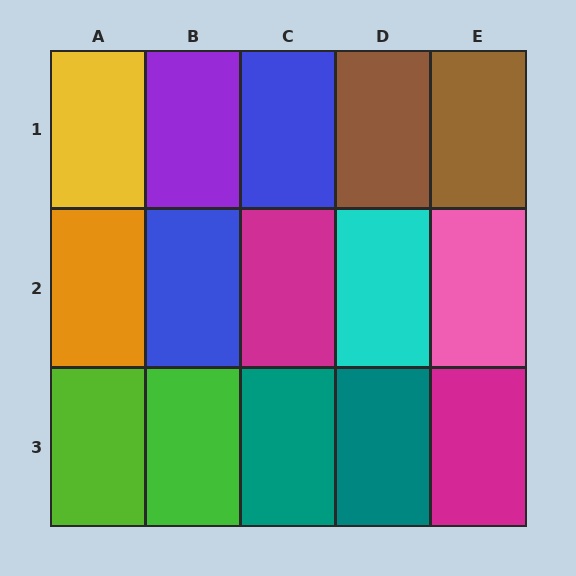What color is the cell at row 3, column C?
Teal.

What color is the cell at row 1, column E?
Brown.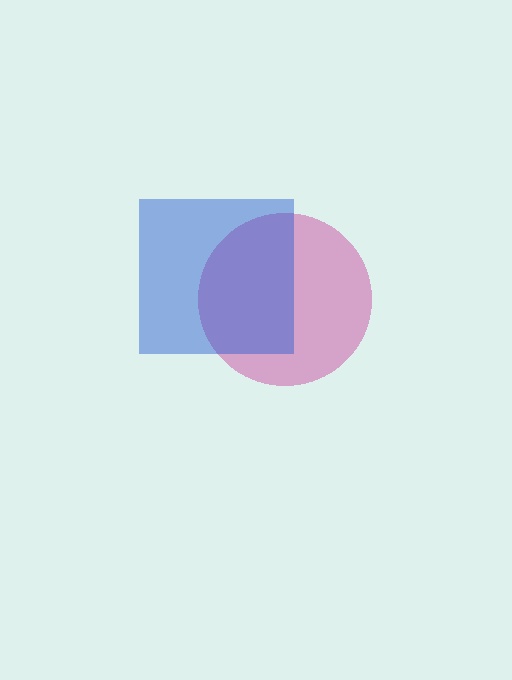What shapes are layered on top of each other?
The layered shapes are: a magenta circle, a blue square.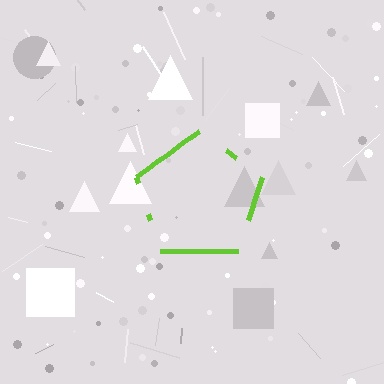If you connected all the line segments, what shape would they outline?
They would outline a pentagon.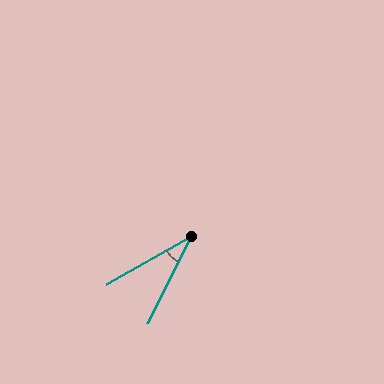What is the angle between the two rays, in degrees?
Approximately 34 degrees.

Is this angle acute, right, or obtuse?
It is acute.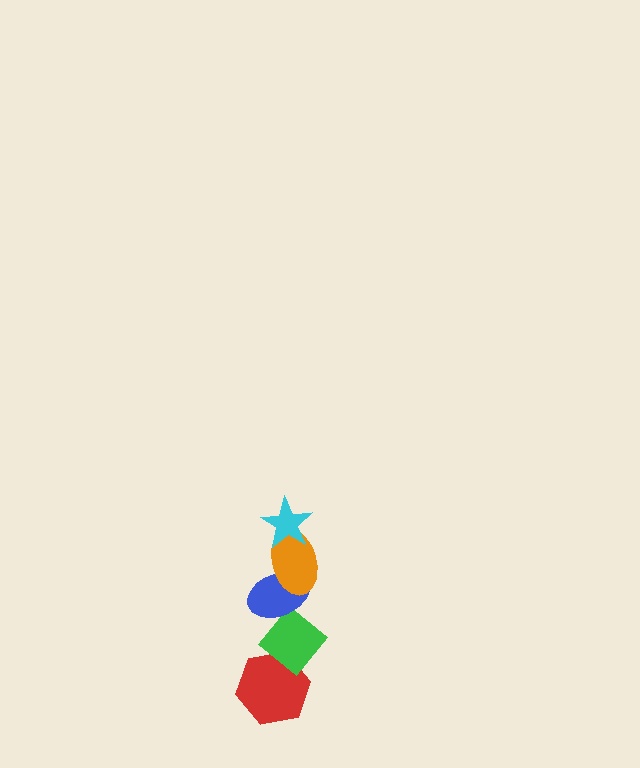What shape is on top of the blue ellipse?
The orange ellipse is on top of the blue ellipse.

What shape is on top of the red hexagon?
The green diamond is on top of the red hexagon.